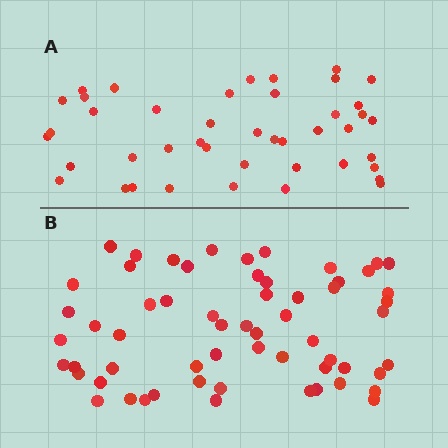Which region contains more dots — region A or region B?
Region B (the bottom region) has more dots.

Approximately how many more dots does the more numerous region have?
Region B has approximately 15 more dots than region A.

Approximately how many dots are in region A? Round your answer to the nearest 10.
About 40 dots. (The exact count is 43, which rounds to 40.)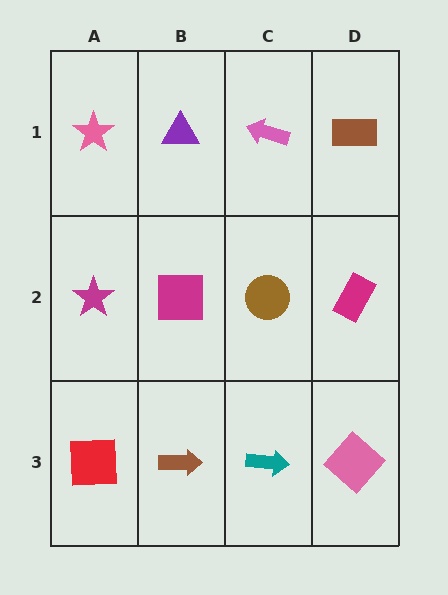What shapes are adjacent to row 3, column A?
A magenta star (row 2, column A), a brown arrow (row 3, column B).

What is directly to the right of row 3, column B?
A teal arrow.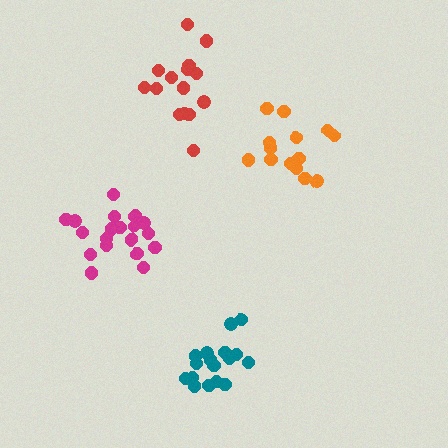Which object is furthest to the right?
The orange cluster is rightmost.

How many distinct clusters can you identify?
There are 4 distinct clusters.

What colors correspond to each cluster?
The clusters are colored: teal, red, magenta, orange.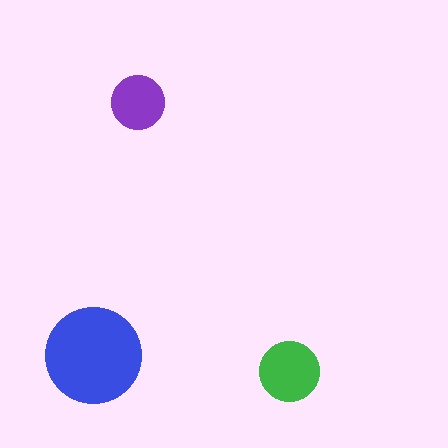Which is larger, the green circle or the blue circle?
The blue one.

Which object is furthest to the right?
The green circle is rightmost.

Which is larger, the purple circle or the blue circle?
The blue one.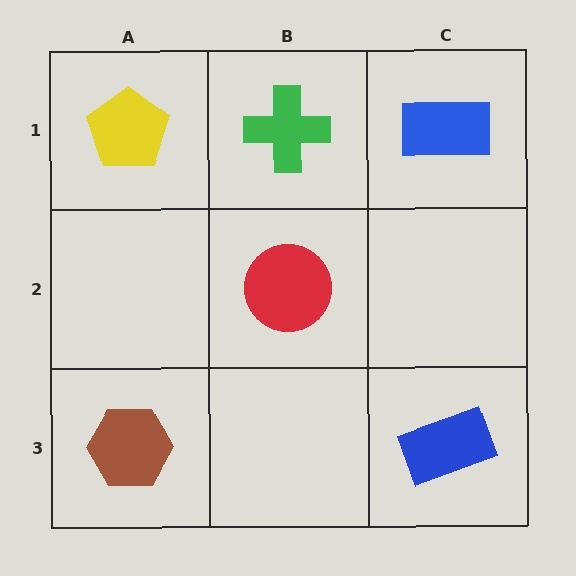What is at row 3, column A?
A brown hexagon.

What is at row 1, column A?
A yellow pentagon.